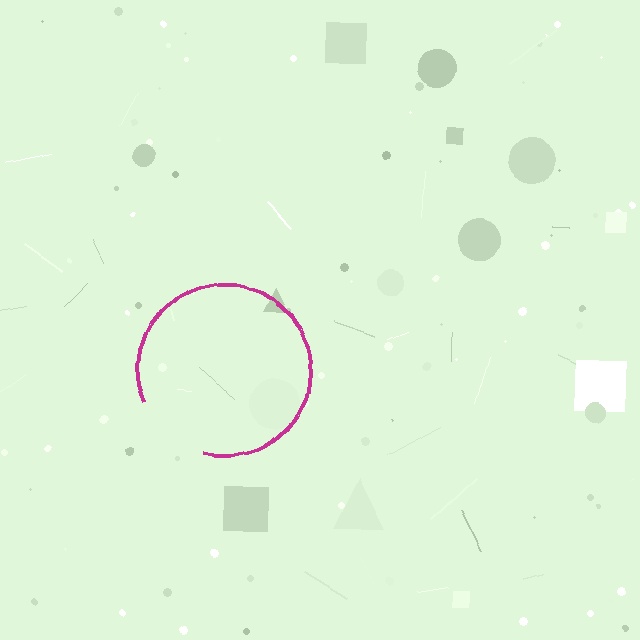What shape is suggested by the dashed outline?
The dashed outline suggests a circle.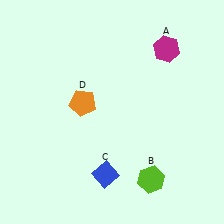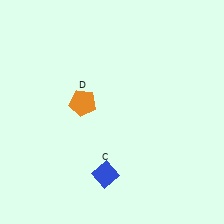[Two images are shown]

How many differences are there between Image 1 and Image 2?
There are 2 differences between the two images.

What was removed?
The lime hexagon (B), the magenta hexagon (A) were removed in Image 2.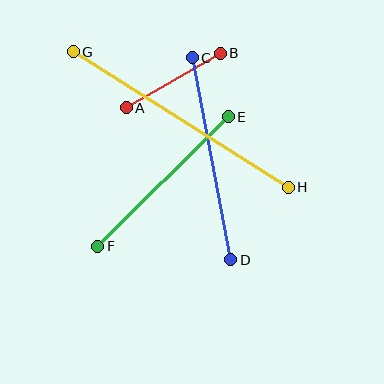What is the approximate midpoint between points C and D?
The midpoint is at approximately (211, 159) pixels.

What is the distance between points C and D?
The distance is approximately 205 pixels.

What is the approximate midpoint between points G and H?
The midpoint is at approximately (181, 120) pixels.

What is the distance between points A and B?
The distance is approximately 109 pixels.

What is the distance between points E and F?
The distance is approximately 184 pixels.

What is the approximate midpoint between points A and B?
The midpoint is at approximately (173, 81) pixels.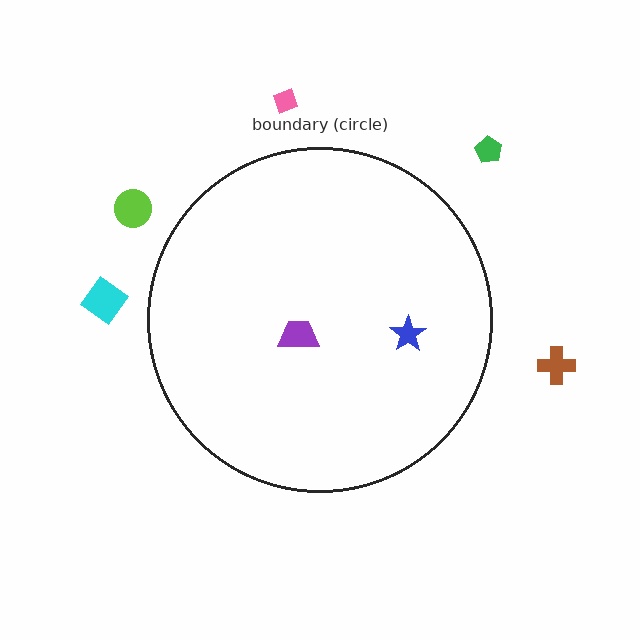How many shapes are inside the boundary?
2 inside, 5 outside.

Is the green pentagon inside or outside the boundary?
Outside.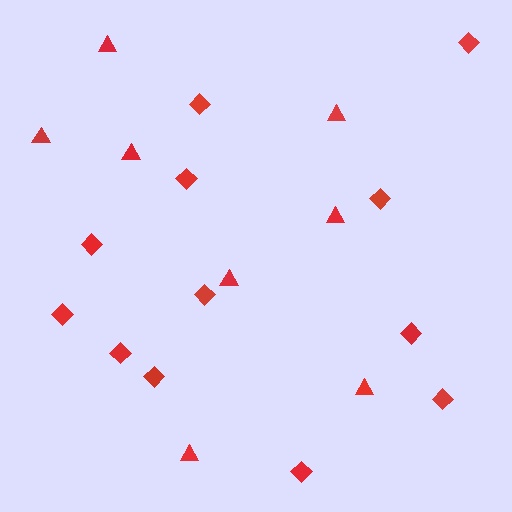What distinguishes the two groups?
There are 2 groups: one group of triangles (8) and one group of diamonds (12).